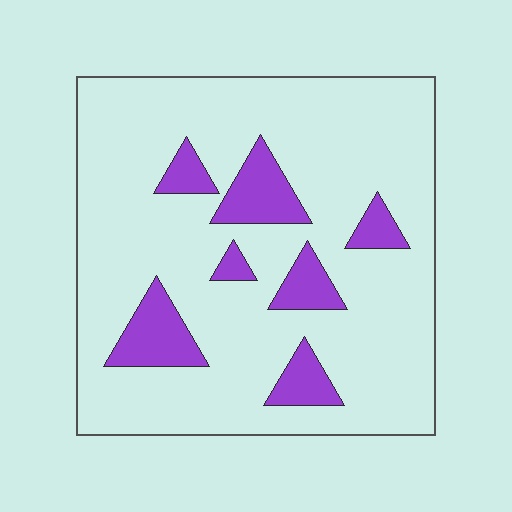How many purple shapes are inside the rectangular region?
7.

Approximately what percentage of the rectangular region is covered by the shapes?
Approximately 15%.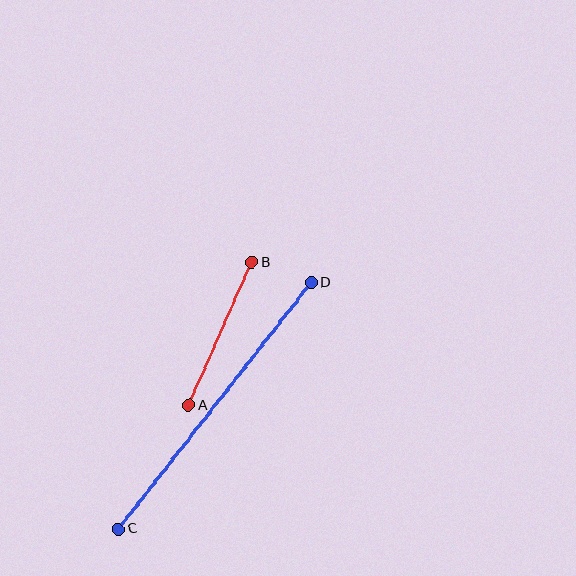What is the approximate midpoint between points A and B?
The midpoint is at approximately (220, 334) pixels.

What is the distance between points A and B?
The distance is approximately 156 pixels.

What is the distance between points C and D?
The distance is approximately 313 pixels.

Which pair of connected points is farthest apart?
Points C and D are farthest apart.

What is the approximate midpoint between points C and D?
The midpoint is at approximately (215, 406) pixels.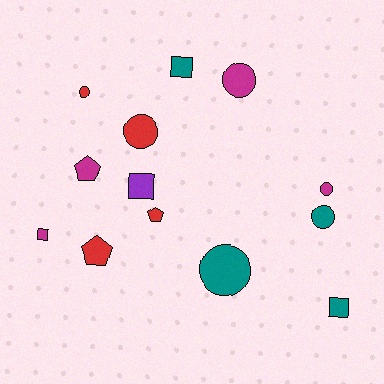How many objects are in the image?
There are 13 objects.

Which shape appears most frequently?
Circle, with 6 objects.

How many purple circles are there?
There are no purple circles.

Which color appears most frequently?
Red, with 4 objects.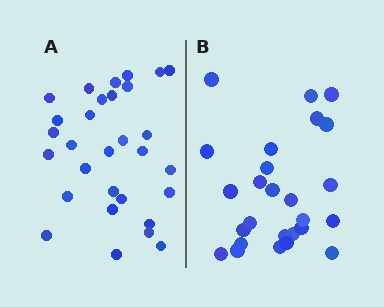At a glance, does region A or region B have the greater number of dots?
Region A (the left region) has more dots.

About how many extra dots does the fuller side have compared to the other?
Region A has about 4 more dots than region B.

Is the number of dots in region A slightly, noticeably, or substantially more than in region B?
Region A has only slightly more — the two regions are fairly close. The ratio is roughly 1.2 to 1.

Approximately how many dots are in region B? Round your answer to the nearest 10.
About 30 dots. (The exact count is 26, which rounds to 30.)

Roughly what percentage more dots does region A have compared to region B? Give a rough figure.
About 15% more.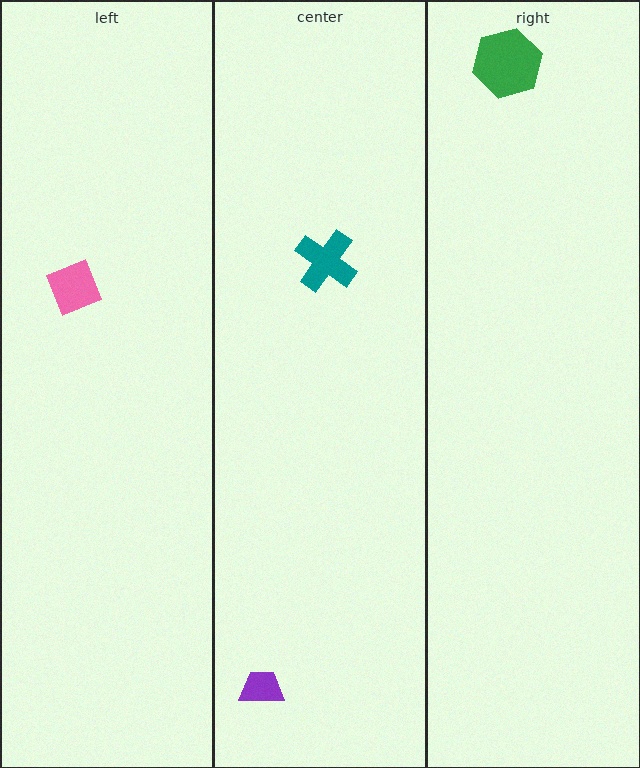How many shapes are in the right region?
1.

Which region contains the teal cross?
The center region.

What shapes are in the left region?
The pink diamond.